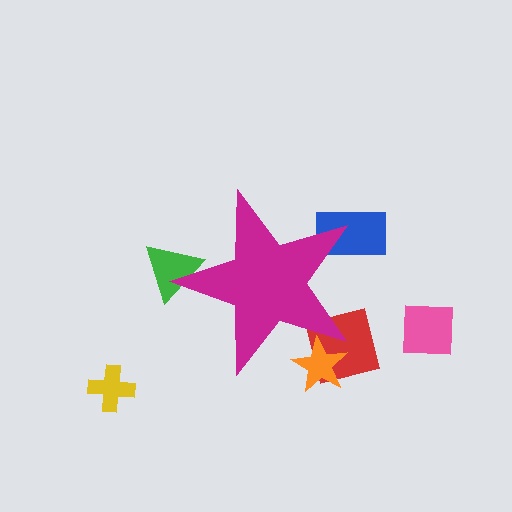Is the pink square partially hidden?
No, the pink square is fully visible.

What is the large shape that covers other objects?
A magenta star.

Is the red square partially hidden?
Yes, the red square is partially hidden behind the magenta star.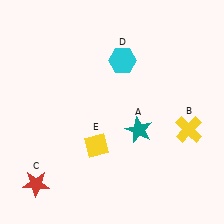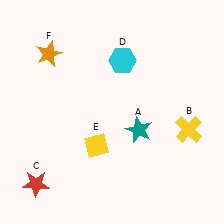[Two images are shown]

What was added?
An orange star (F) was added in Image 2.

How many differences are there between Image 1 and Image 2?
There is 1 difference between the two images.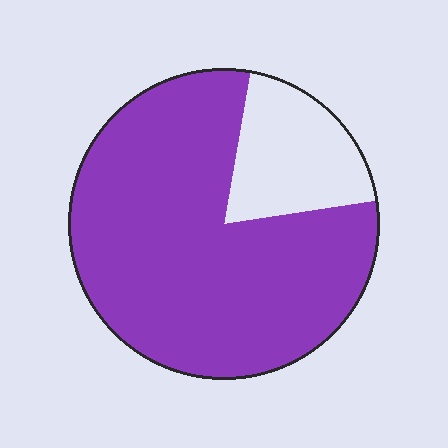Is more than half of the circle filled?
Yes.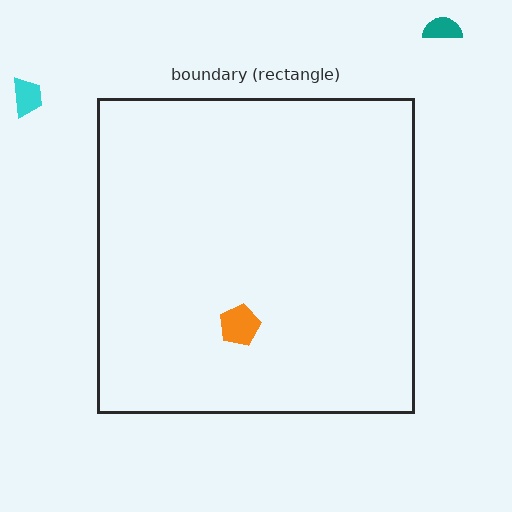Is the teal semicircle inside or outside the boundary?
Outside.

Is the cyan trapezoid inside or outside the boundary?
Outside.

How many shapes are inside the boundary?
1 inside, 2 outside.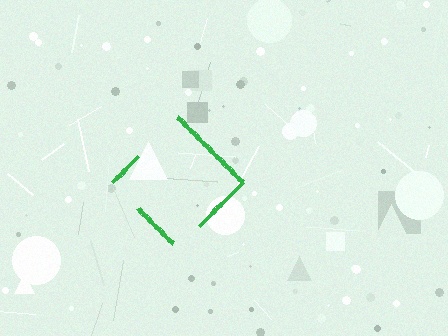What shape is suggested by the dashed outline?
The dashed outline suggests a diamond.